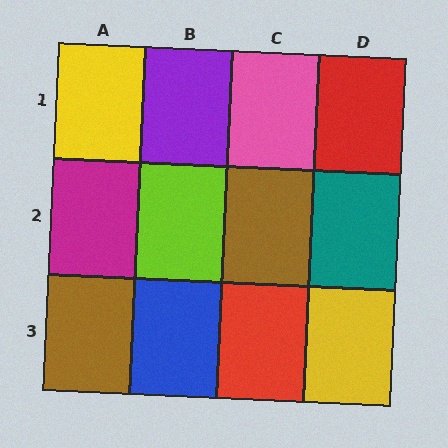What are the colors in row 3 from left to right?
Brown, blue, red, yellow.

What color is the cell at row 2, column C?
Brown.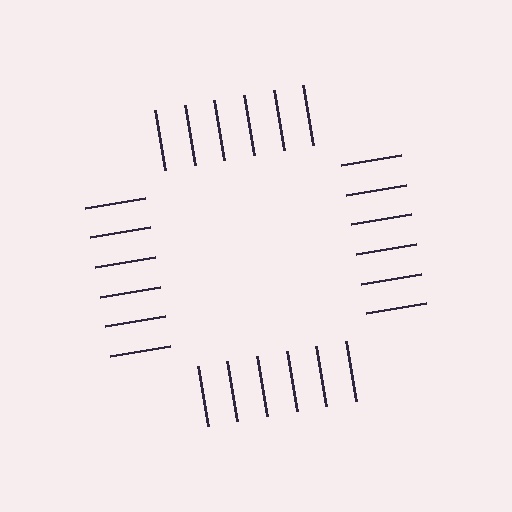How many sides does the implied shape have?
4 sides — the line-ends trace a square.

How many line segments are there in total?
24 — 6 along each of the 4 edges.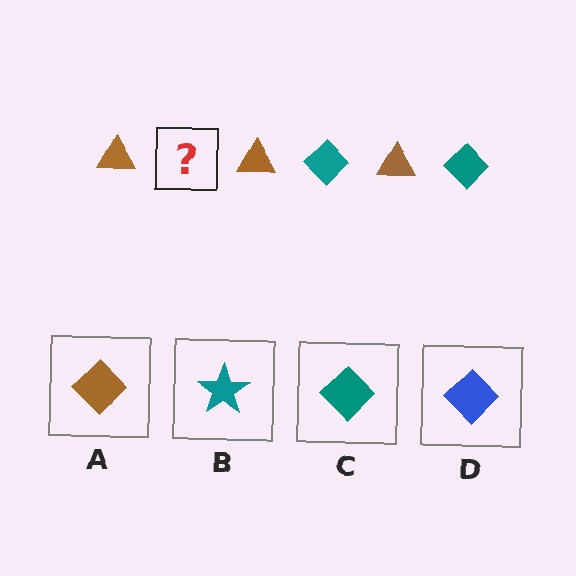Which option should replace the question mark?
Option C.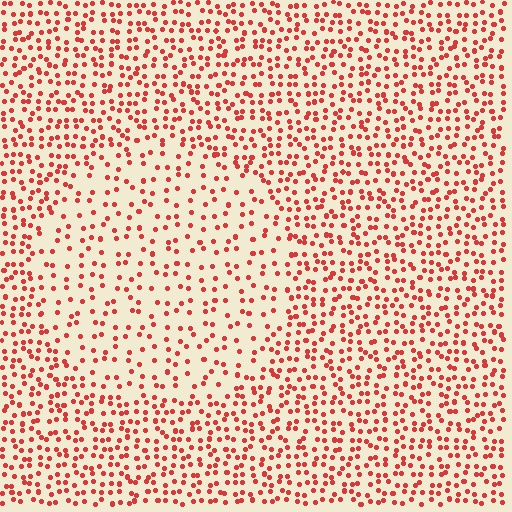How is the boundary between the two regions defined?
The boundary is defined by a change in element density (approximately 1.9x ratio). All elements are the same color, size, and shape.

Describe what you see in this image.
The image contains small red elements arranged at two different densities. A circle-shaped region is visible where the elements are less densely packed than the surrounding area.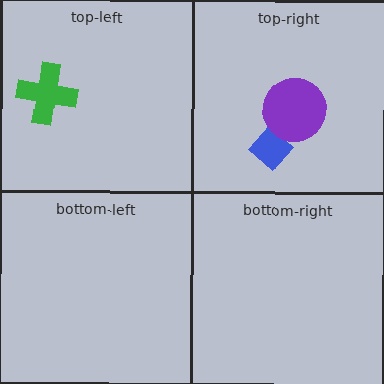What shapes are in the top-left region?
The green cross.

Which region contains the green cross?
The top-left region.